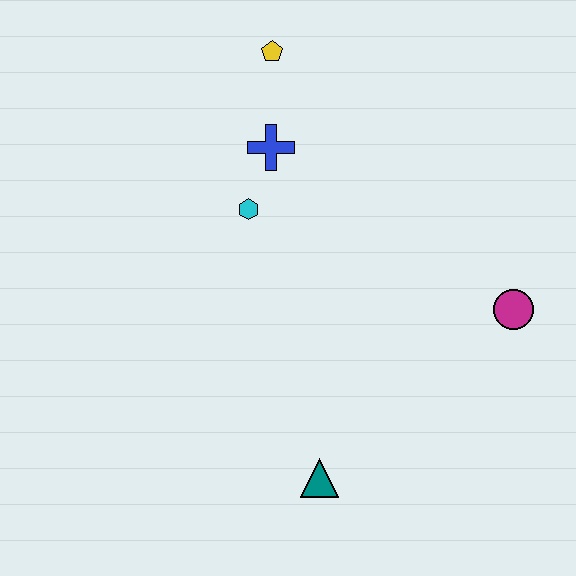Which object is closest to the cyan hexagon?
The blue cross is closest to the cyan hexagon.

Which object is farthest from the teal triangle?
The yellow pentagon is farthest from the teal triangle.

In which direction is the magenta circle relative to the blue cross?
The magenta circle is to the right of the blue cross.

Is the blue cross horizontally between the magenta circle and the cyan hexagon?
Yes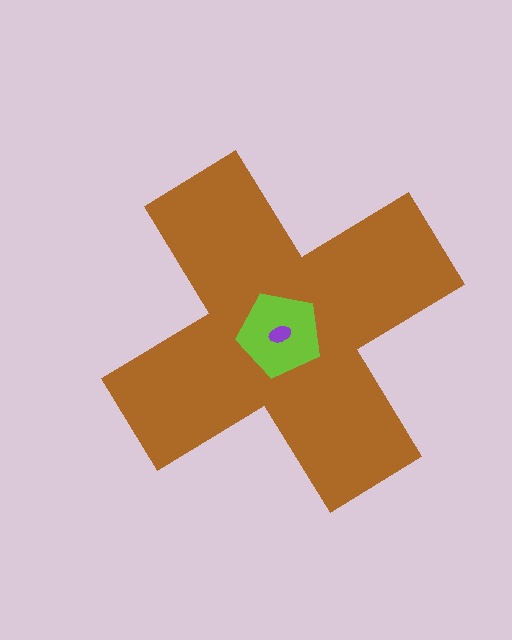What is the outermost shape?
The brown cross.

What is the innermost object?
The purple ellipse.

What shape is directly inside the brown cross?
The lime pentagon.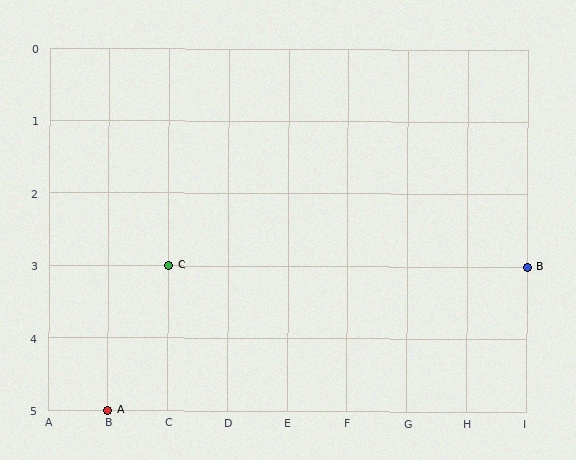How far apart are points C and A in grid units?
Points C and A are 1 column and 2 rows apart (about 2.2 grid units diagonally).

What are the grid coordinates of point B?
Point B is at grid coordinates (I, 3).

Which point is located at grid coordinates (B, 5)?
Point A is at (B, 5).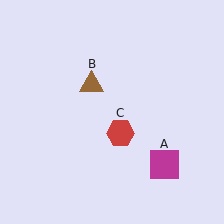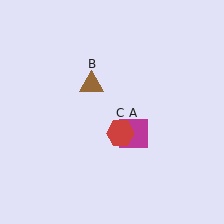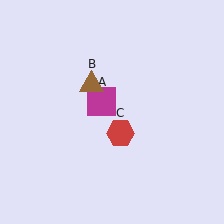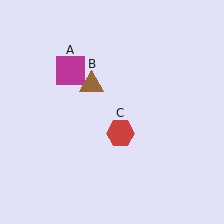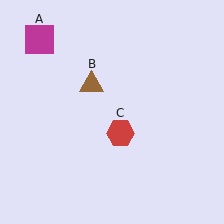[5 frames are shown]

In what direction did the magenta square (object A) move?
The magenta square (object A) moved up and to the left.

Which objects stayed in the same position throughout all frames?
Brown triangle (object B) and red hexagon (object C) remained stationary.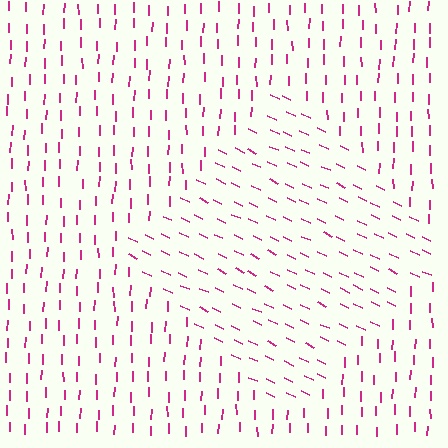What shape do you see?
I see a diamond.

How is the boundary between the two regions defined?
The boundary is defined purely by a change in line orientation (approximately 66 degrees difference). All lines are the same color and thickness.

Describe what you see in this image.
The image is filled with small magenta line segments. A diamond region in the image has lines oriented differently from the surrounding lines, creating a visible texture boundary.